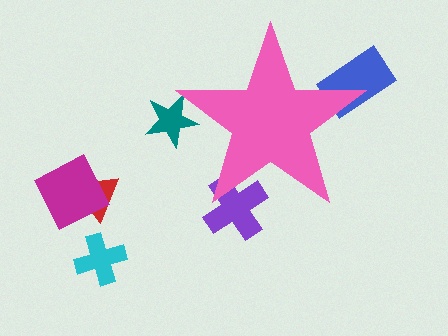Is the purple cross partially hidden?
Yes, the purple cross is partially hidden behind the pink star.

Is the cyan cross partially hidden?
No, the cyan cross is fully visible.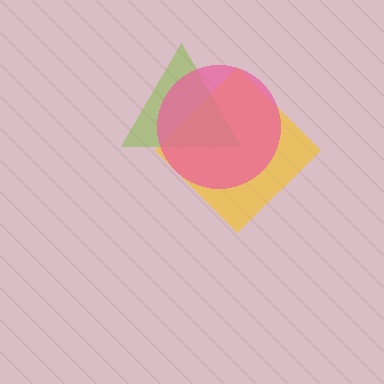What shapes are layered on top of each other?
The layered shapes are: a yellow diamond, a lime triangle, a pink circle.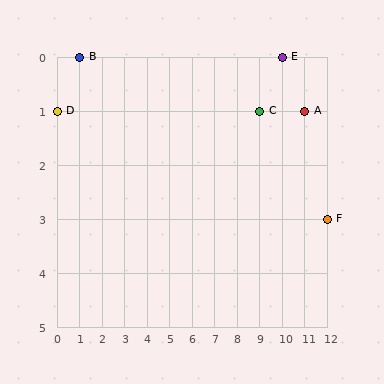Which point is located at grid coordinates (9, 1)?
Point C is at (9, 1).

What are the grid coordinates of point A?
Point A is at grid coordinates (11, 1).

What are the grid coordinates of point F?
Point F is at grid coordinates (12, 3).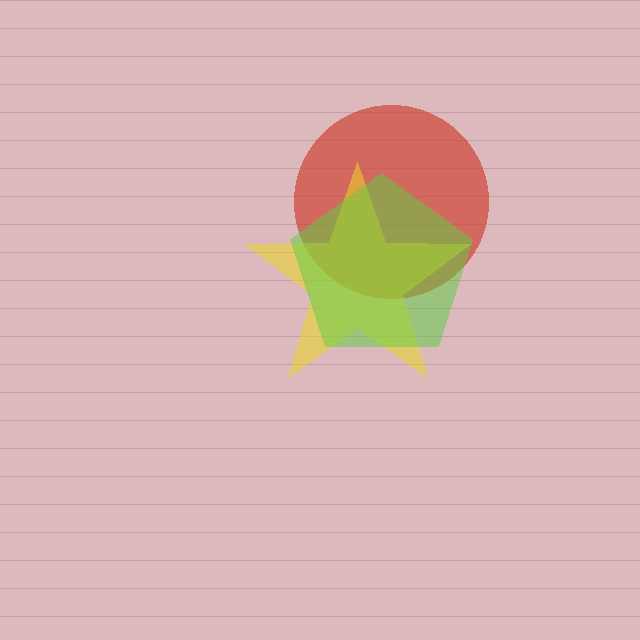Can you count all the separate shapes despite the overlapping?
Yes, there are 3 separate shapes.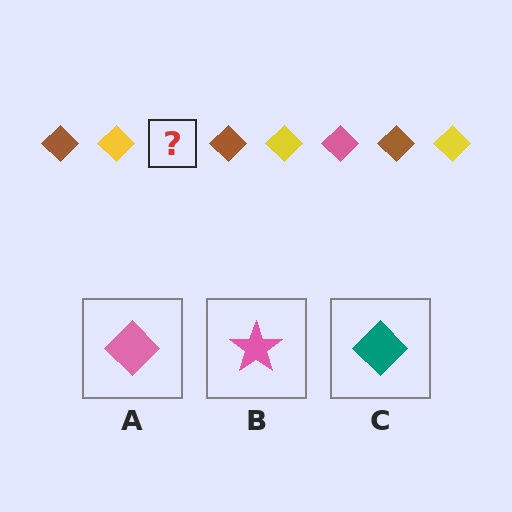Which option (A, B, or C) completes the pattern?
A.